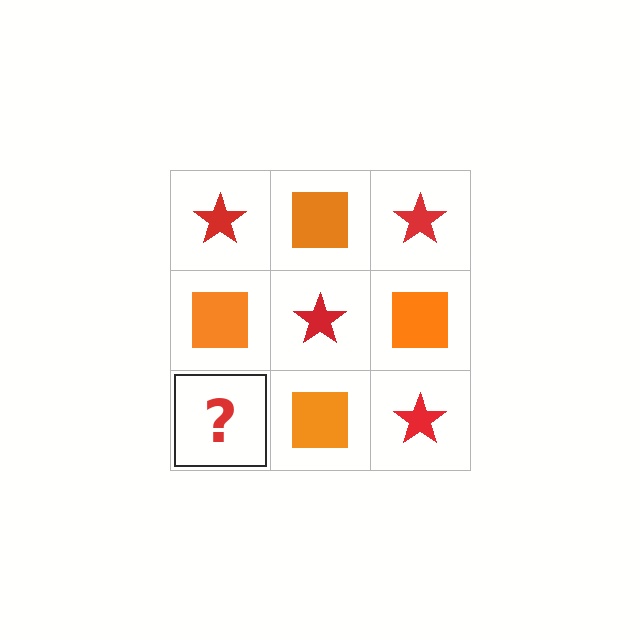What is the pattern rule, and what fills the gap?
The rule is that it alternates red star and orange square in a checkerboard pattern. The gap should be filled with a red star.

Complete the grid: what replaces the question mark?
The question mark should be replaced with a red star.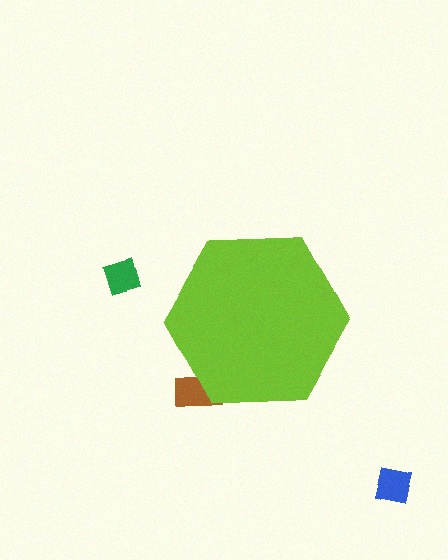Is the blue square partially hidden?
No, the blue square is fully visible.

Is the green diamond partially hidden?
No, the green diamond is fully visible.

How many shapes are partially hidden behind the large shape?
1 shape is partially hidden.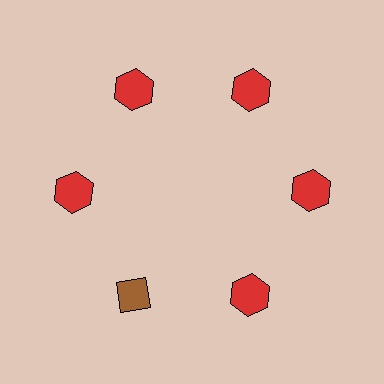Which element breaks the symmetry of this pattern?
The brown diamond at roughly the 7 o'clock position breaks the symmetry. All other shapes are red hexagons.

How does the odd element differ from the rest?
It differs in both color (brown instead of red) and shape (diamond instead of hexagon).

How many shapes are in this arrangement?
There are 6 shapes arranged in a ring pattern.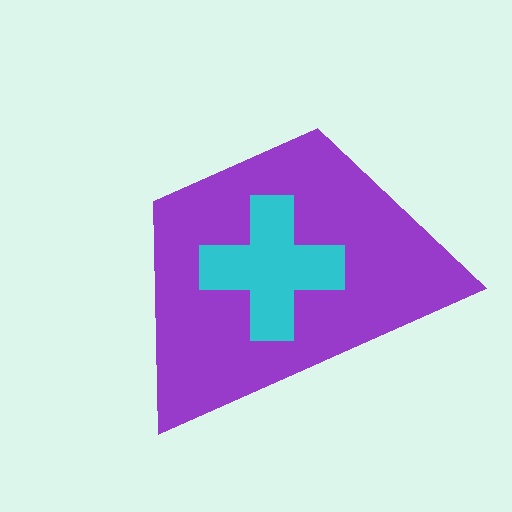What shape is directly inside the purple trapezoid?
The cyan cross.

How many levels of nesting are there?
2.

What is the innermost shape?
The cyan cross.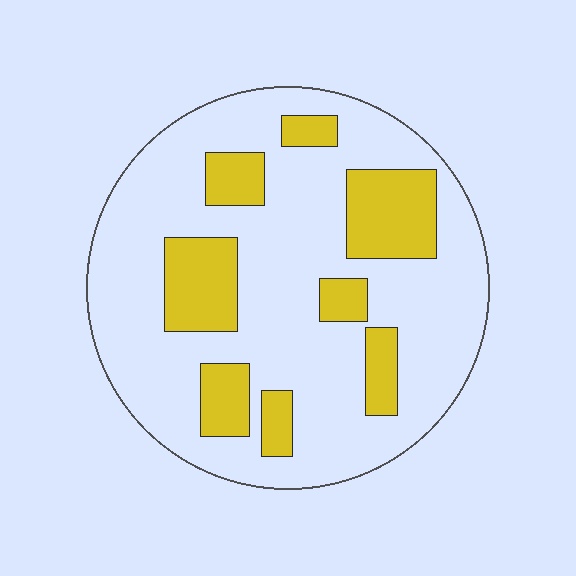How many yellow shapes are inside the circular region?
8.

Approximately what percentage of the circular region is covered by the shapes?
Approximately 25%.